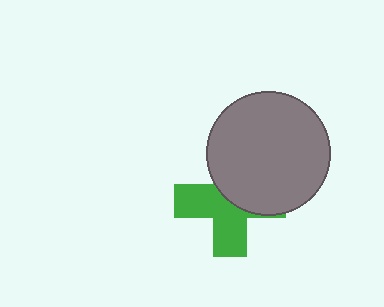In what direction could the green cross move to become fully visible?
The green cross could move toward the lower-left. That would shift it out from behind the gray circle entirely.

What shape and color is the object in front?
The object in front is a gray circle.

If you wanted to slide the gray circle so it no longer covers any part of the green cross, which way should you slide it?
Slide it toward the upper-right — that is the most direct way to separate the two shapes.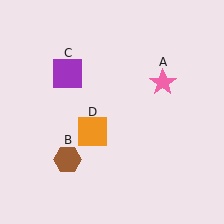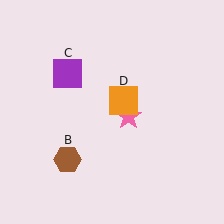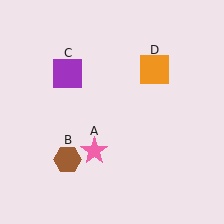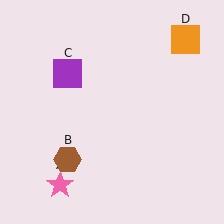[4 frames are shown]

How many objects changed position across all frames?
2 objects changed position: pink star (object A), orange square (object D).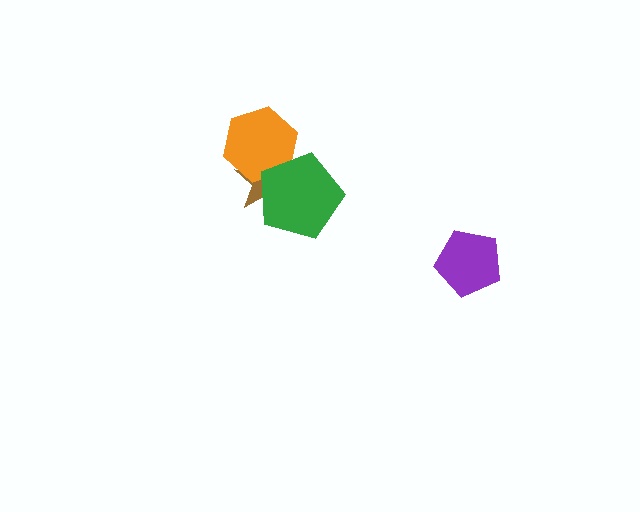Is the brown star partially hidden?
Yes, it is partially covered by another shape.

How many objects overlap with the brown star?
2 objects overlap with the brown star.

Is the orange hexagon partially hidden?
Yes, it is partially covered by another shape.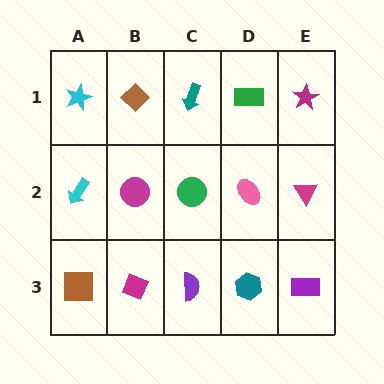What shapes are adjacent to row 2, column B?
A brown diamond (row 1, column B), a magenta diamond (row 3, column B), a cyan arrow (row 2, column A), a green circle (row 2, column C).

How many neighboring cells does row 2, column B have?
4.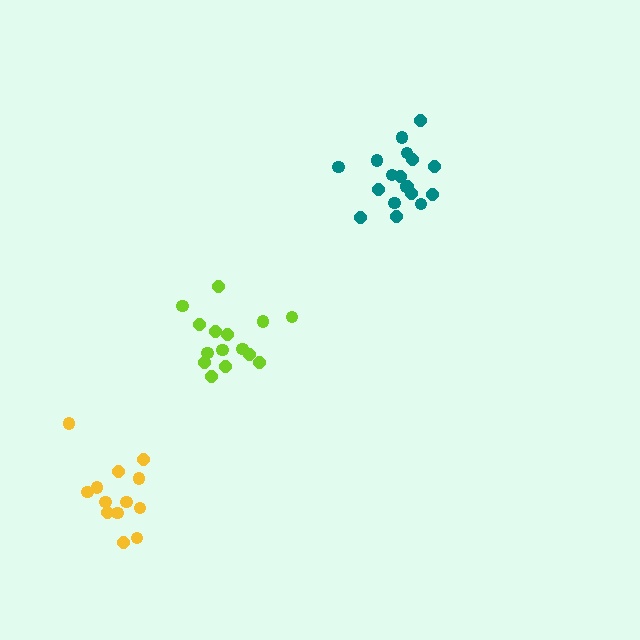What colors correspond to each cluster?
The clusters are colored: lime, yellow, teal.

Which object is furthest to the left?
The yellow cluster is leftmost.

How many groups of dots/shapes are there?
There are 3 groups.